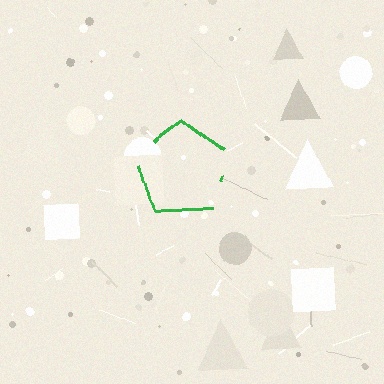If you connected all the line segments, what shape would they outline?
They would outline a pentagon.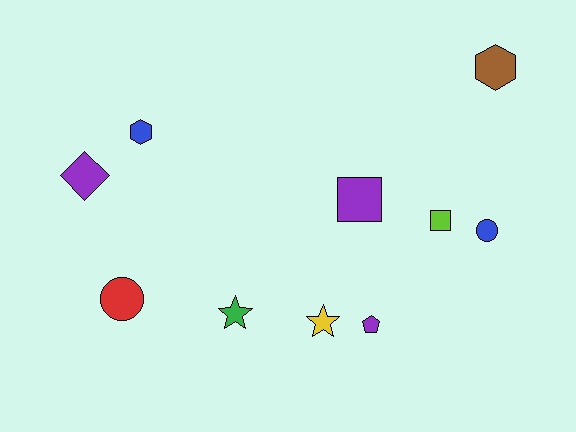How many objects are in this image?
There are 10 objects.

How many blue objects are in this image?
There are 2 blue objects.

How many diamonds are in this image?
There is 1 diamond.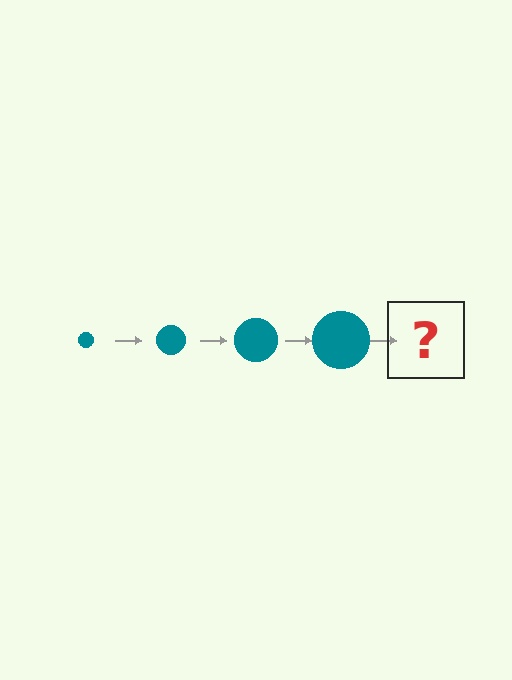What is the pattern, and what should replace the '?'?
The pattern is that the circle gets progressively larger each step. The '?' should be a teal circle, larger than the previous one.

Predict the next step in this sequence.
The next step is a teal circle, larger than the previous one.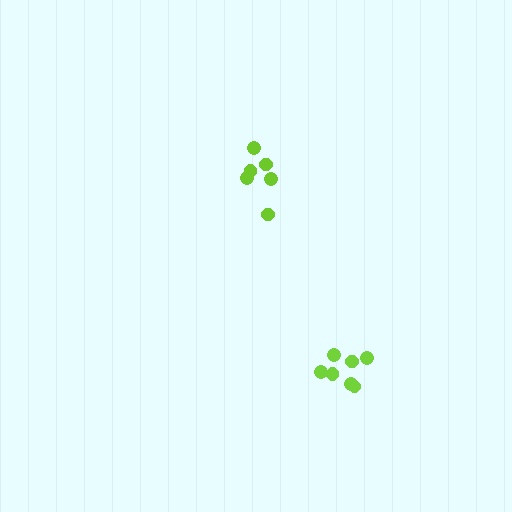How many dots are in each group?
Group 1: 6 dots, Group 2: 7 dots (13 total).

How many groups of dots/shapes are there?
There are 2 groups.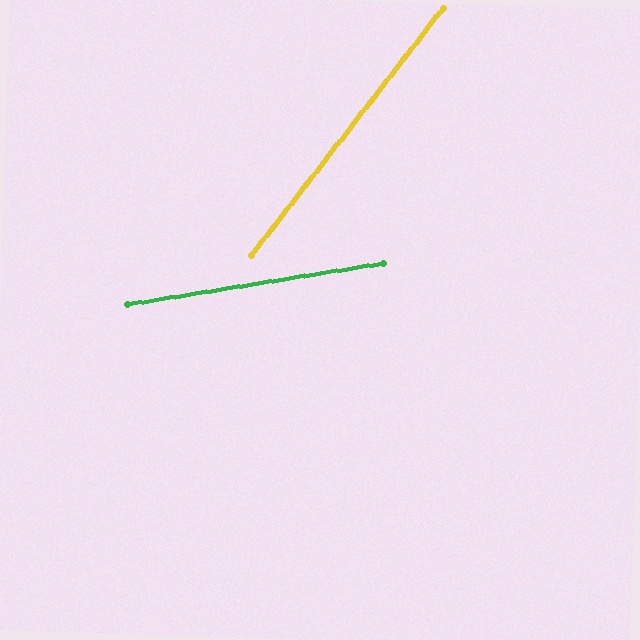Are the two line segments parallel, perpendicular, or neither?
Neither parallel nor perpendicular — they differ by about 43°.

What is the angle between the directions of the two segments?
Approximately 43 degrees.